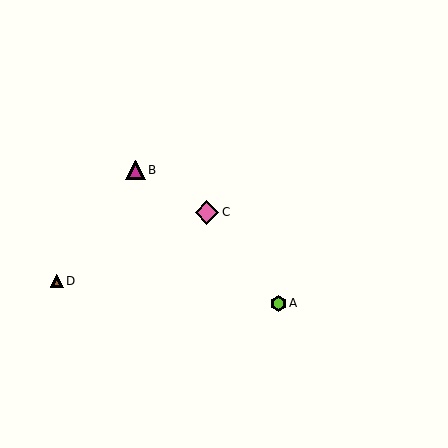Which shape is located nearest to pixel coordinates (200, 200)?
The pink diamond (labeled C) at (207, 212) is nearest to that location.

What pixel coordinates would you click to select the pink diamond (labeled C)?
Click at (207, 212) to select the pink diamond C.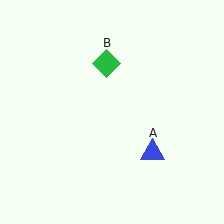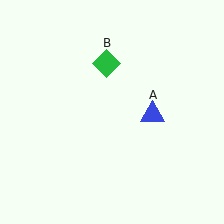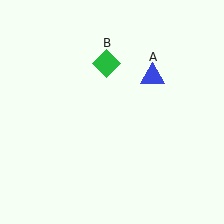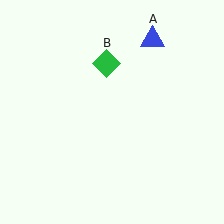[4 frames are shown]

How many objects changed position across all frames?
1 object changed position: blue triangle (object A).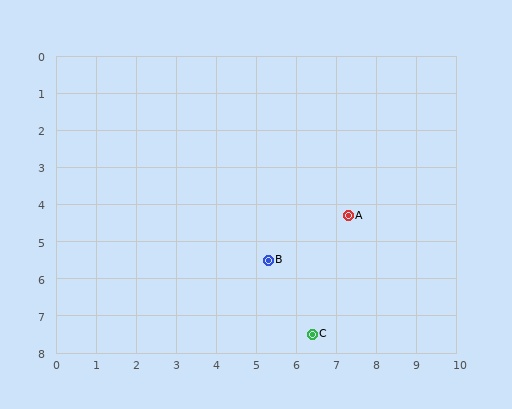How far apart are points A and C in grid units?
Points A and C are about 3.3 grid units apart.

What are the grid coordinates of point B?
Point B is at approximately (5.3, 5.5).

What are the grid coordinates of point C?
Point C is at approximately (6.4, 7.5).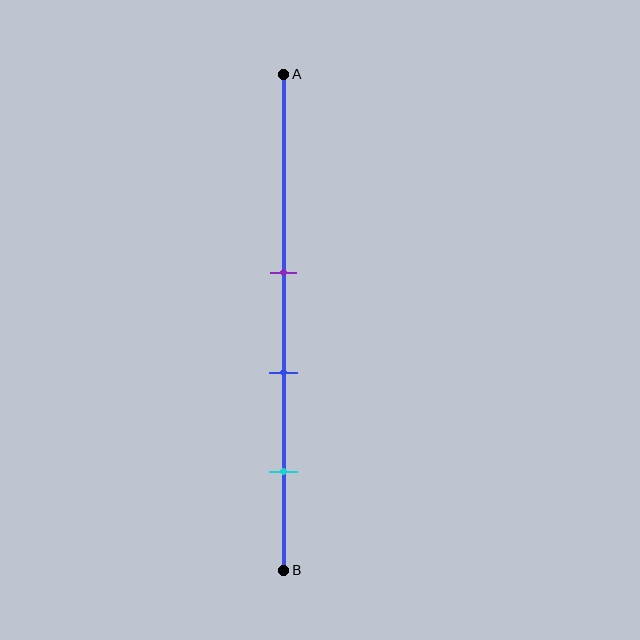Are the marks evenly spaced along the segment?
Yes, the marks are approximately evenly spaced.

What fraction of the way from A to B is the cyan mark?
The cyan mark is approximately 80% (0.8) of the way from A to B.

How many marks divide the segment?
There are 3 marks dividing the segment.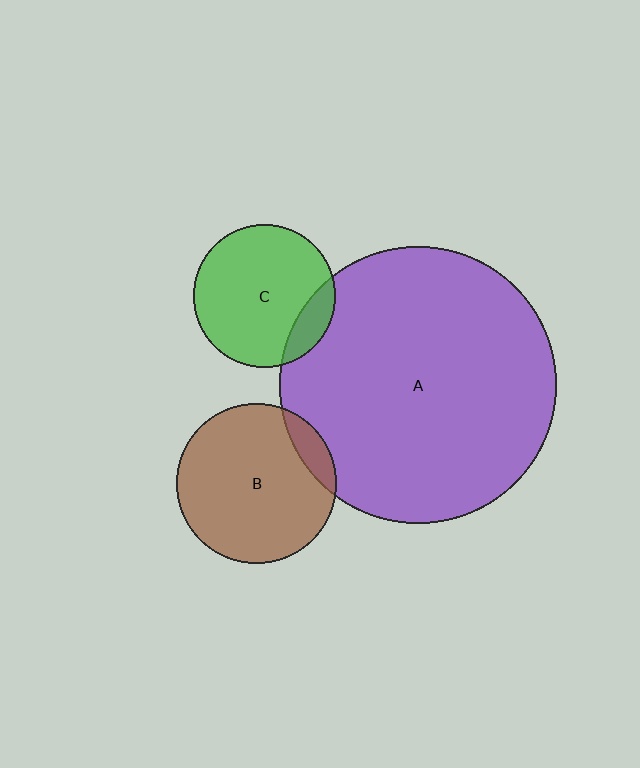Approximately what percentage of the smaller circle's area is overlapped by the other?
Approximately 15%.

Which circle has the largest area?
Circle A (purple).